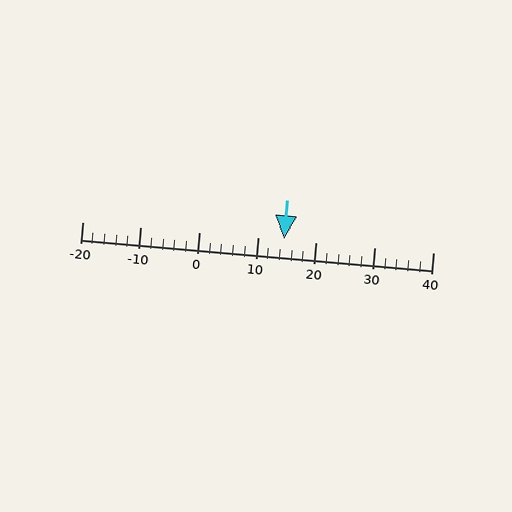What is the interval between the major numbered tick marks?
The major tick marks are spaced 10 units apart.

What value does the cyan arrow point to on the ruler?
The cyan arrow points to approximately 14.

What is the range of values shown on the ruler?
The ruler shows values from -20 to 40.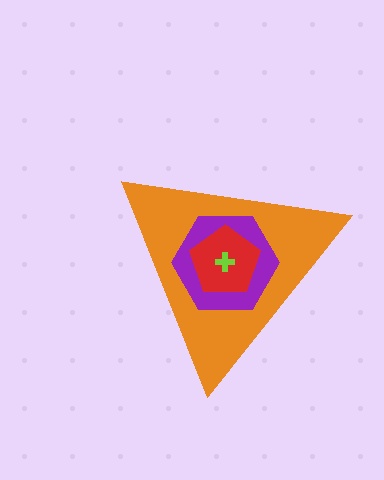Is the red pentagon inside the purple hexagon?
Yes.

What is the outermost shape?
The orange triangle.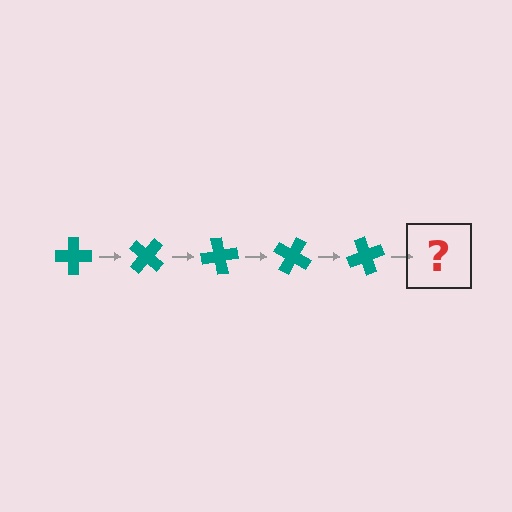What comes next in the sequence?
The next element should be a teal cross rotated 200 degrees.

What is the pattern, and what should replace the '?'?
The pattern is that the cross rotates 40 degrees each step. The '?' should be a teal cross rotated 200 degrees.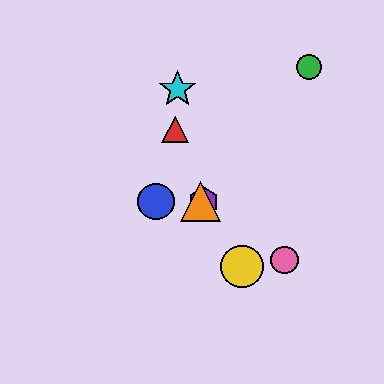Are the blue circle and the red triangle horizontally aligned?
No, the blue circle is at y≈202 and the red triangle is at y≈129.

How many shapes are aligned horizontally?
3 shapes (the blue circle, the purple hexagon, the orange triangle) are aligned horizontally.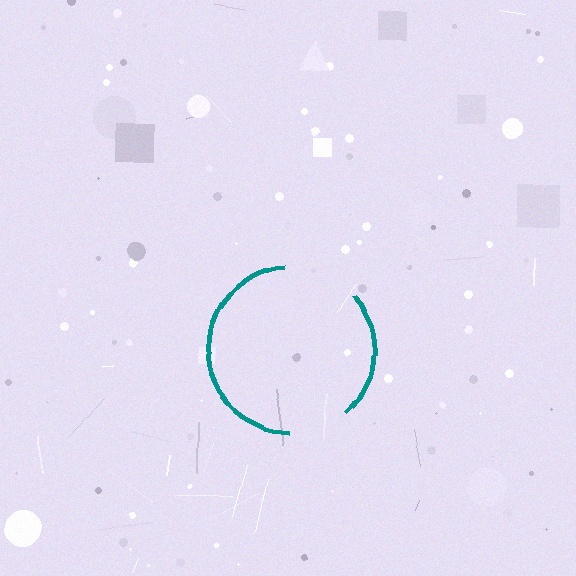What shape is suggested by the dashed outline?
The dashed outline suggests a circle.